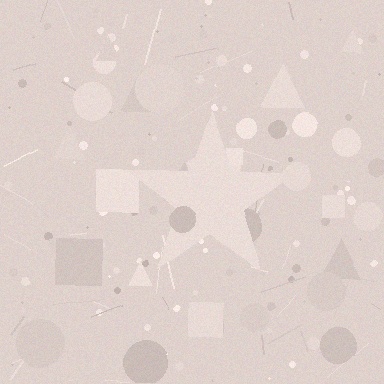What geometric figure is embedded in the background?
A star is embedded in the background.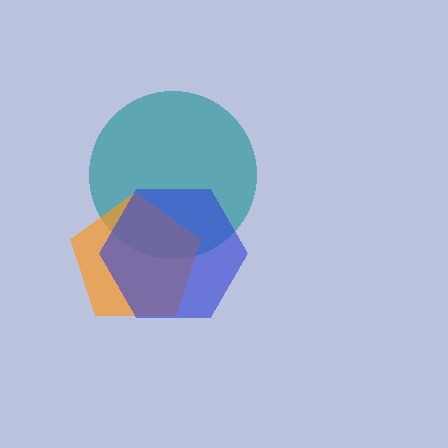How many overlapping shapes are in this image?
There are 3 overlapping shapes in the image.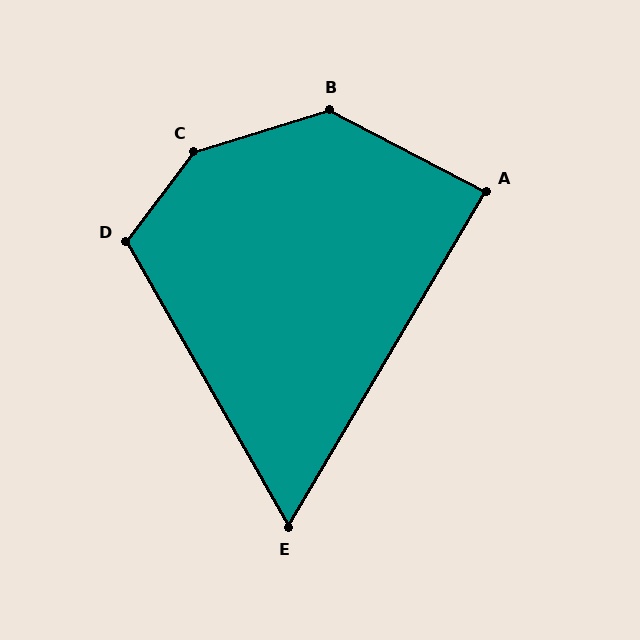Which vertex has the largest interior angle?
C, at approximately 145 degrees.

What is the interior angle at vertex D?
Approximately 113 degrees (obtuse).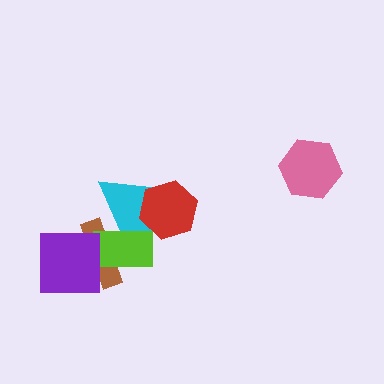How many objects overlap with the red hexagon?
1 object overlaps with the red hexagon.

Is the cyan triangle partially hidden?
Yes, it is partially covered by another shape.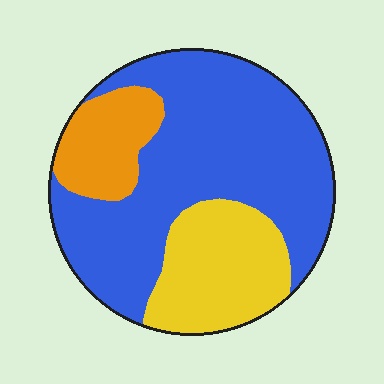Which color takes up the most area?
Blue, at roughly 65%.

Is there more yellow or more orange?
Yellow.